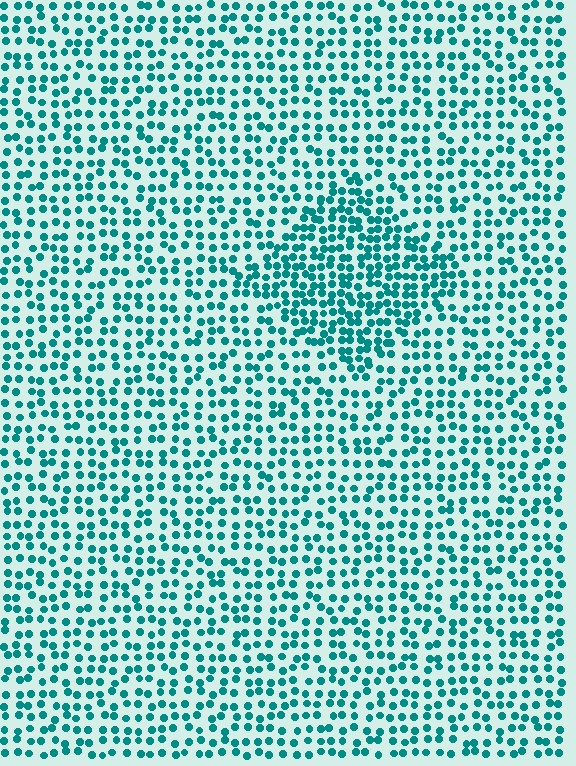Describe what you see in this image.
The image contains small teal elements arranged at two different densities. A diamond-shaped region is visible where the elements are more densely packed than the surrounding area.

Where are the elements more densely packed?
The elements are more densely packed inside the diamond boundary.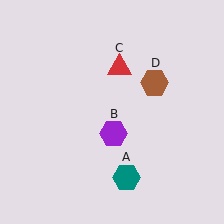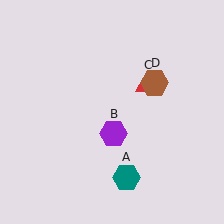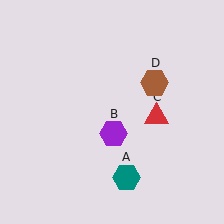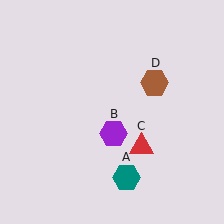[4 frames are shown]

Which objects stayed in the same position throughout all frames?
Teal hexagon (object A) and purple hexagon (object B) and brown hexagon (object D) remained stationary.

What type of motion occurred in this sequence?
The red triangle (object C) rotated clockwise around the center of the scene.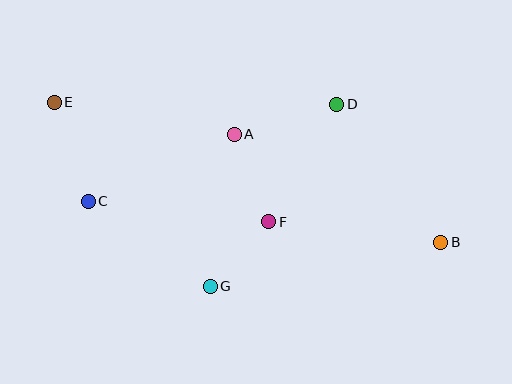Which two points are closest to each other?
Points F and G are closest to each other.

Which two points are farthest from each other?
Points B and E are farthest from each other.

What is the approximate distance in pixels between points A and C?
The distance between A and C is approximately 160 pixels.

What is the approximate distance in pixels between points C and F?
The distance between C and F is approximately 182 pixels.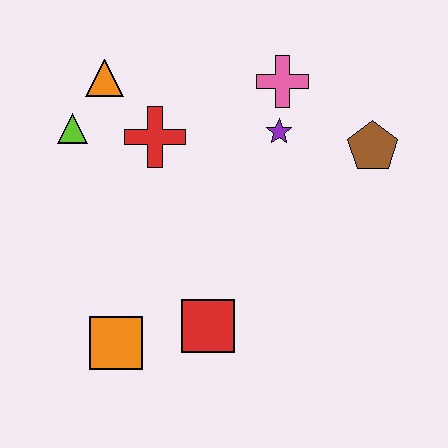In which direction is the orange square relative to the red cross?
The orange square is below the red cross.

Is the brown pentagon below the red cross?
Yes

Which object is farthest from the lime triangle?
The brown pentagon is farthest from the lime triangle.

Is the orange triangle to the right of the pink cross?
No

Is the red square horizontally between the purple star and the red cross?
Yes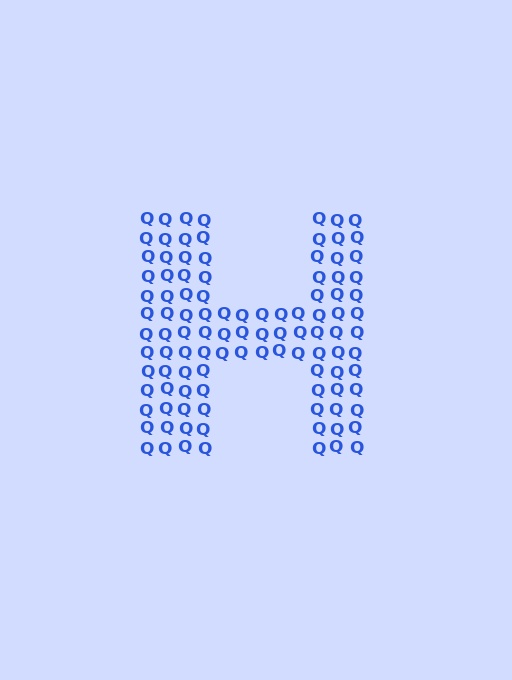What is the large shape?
The large shape is the letter H.